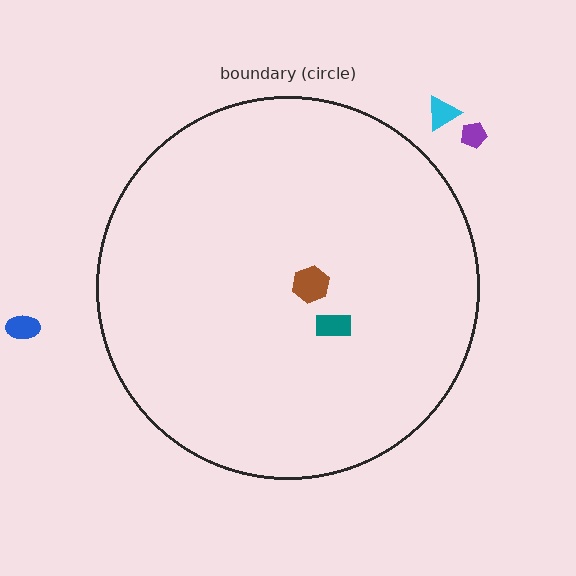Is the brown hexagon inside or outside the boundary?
Inside.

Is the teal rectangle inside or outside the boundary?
Inside.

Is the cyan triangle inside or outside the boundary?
Outside.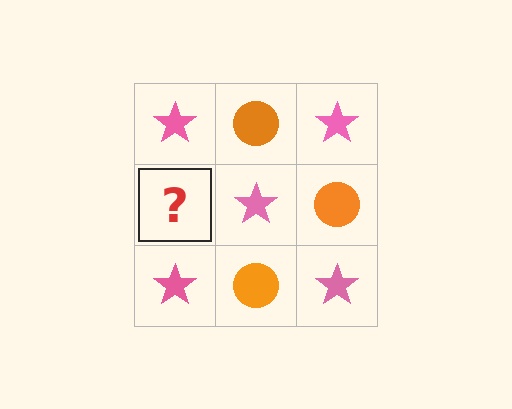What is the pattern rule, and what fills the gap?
The rule is that it alternates pink star and orange circle in a checkerboard pattern. The gap should be filled with an orange circle.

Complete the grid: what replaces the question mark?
The question mark should be replaced with an orange circle.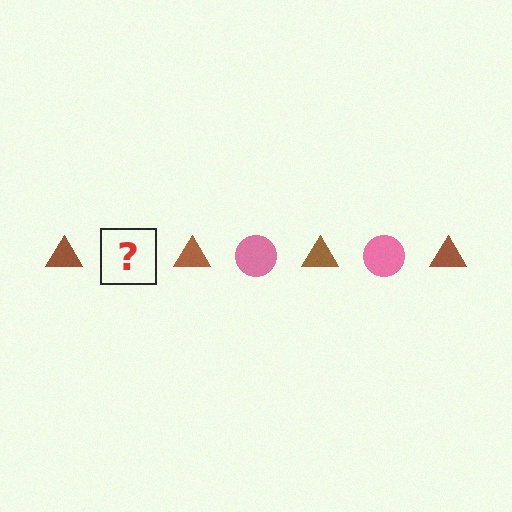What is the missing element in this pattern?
The missing element is a pink circle.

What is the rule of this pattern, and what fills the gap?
The rule is that the pattern alternates between brown triangle and pink circle. The gap should be filled with a pink circle.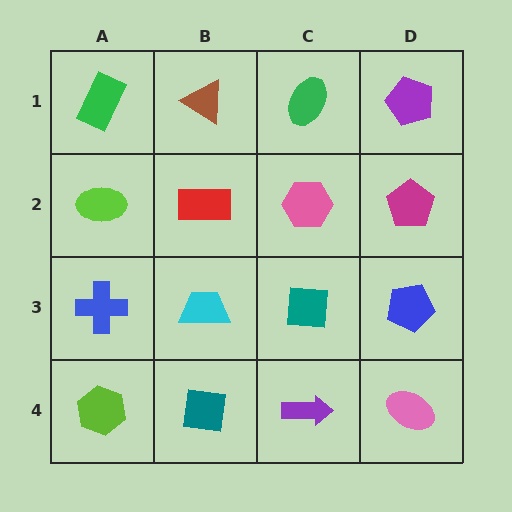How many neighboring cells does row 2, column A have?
3.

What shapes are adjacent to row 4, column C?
A teal square (row 3, column C), a teal square (row 4, column B), a pink ellipse (row 4, column D).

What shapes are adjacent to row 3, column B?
A red rectangle (row 2, column B), a teal square (row 4, column B), a blue cross (row 3, column A), a teal square (row 3, column C).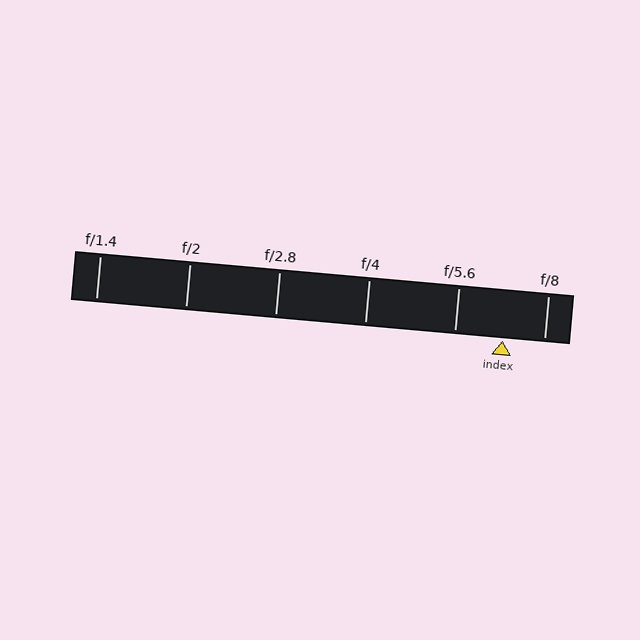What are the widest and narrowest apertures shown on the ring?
The widest aperture shown is f/1.4 and the narrowest is f/8.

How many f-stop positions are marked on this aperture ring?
There are 6 f-stop positions marked.